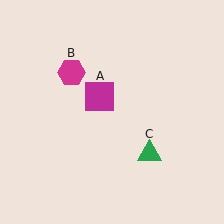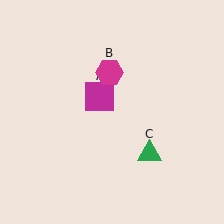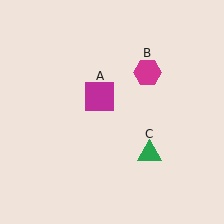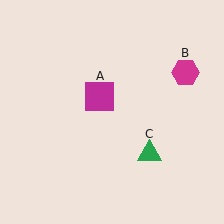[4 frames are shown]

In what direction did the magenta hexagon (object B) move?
The magenta hexagon (object B) moved right.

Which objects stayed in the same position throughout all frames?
Magenta square (object A) and green triangle (object C) remained stationary.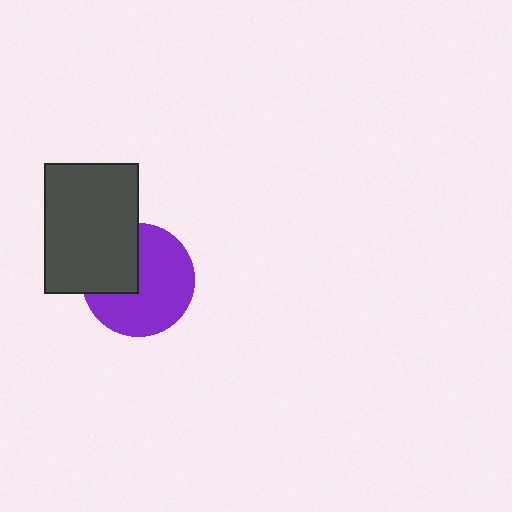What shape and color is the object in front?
The object in front is a dark gray rectangle.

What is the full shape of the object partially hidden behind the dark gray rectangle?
The partially hidden object is a purple circle.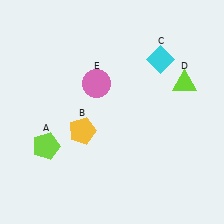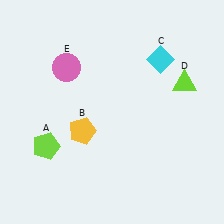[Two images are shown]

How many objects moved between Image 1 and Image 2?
1 object moved between the two images.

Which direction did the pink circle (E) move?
The pink circle (E) moved left.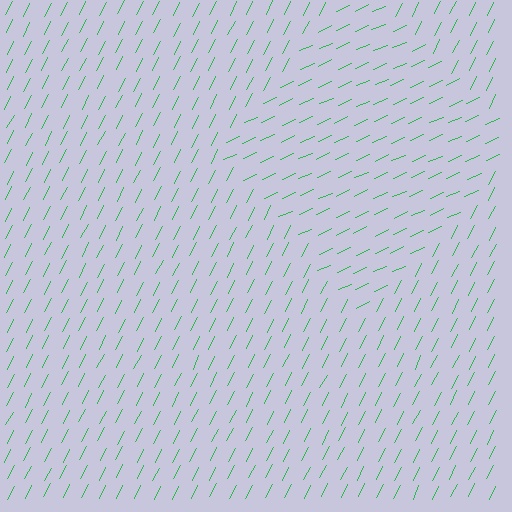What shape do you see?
I see a diamond.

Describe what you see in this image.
The image is filled with small green line segments. A diamond region in the image has lines oriented differently from the surrounding lines, creating a visible texture boundary.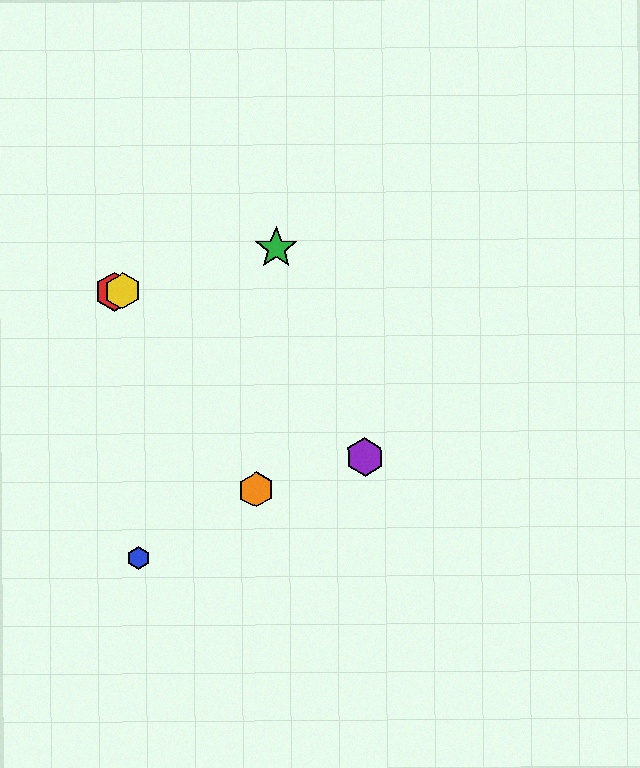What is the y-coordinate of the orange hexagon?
The orange hexagon is at y≈490.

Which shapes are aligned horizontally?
The red hexagon, the yellow hexagon are aligned horizontally.